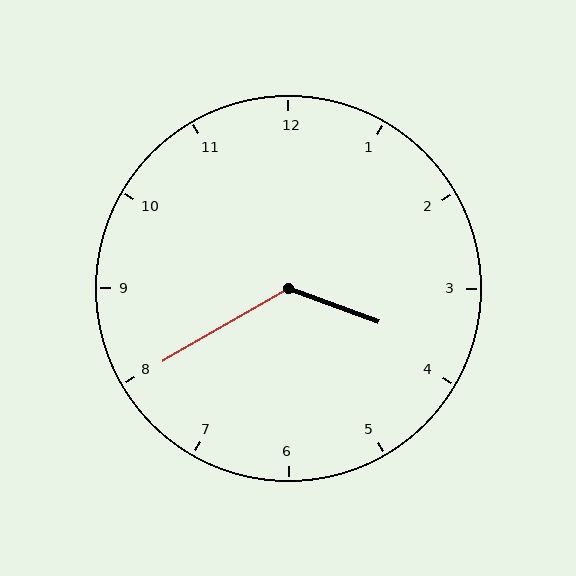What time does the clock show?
3:40.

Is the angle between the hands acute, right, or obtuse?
It is obtuse.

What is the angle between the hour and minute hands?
Approximately 130 degrees.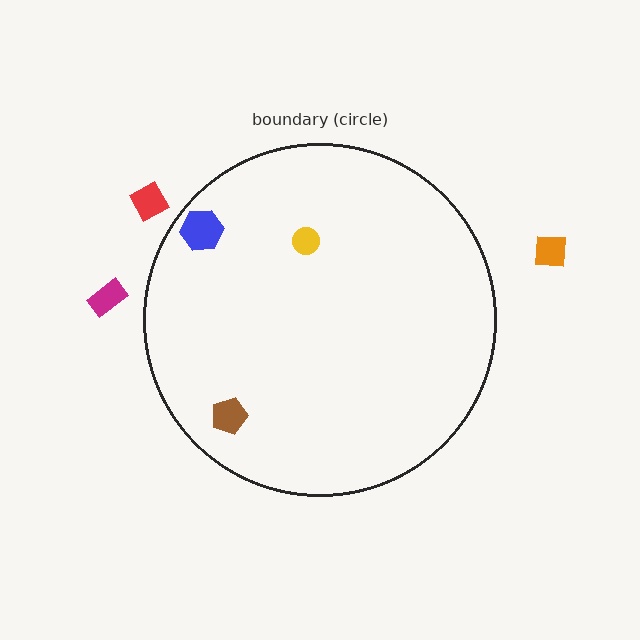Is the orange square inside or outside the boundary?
Outside.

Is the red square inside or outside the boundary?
Outside.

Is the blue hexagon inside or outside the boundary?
Inside.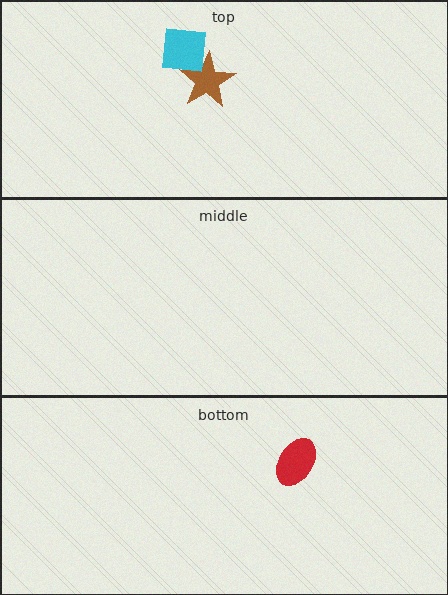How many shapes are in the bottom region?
1.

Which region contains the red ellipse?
The bottom region.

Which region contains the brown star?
The top region.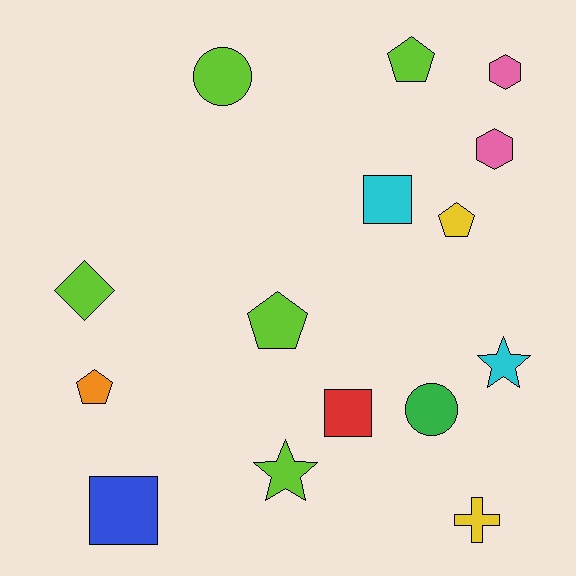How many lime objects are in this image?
There are 5 lime objects.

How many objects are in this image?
There are 15 objects.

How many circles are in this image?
There are 2 circles.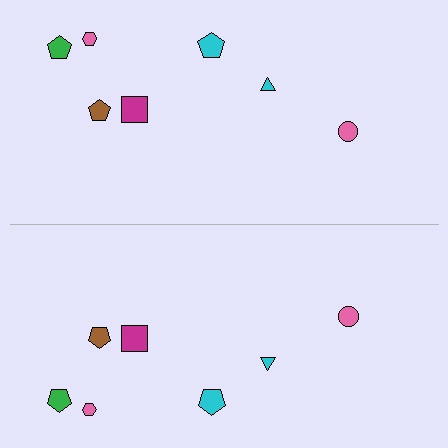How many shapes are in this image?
There are 14 shapes in this image.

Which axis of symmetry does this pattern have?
The pattern has a horizontal axis of symmetry running through the center of the image.